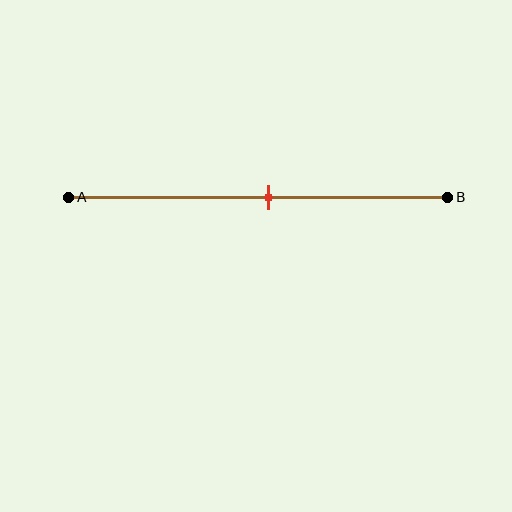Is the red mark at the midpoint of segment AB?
Yes, the mark is approximately at the midpoint.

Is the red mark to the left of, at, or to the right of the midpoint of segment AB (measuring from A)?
The red mark is approximately at the midpoint of segment AB.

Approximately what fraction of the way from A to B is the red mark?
The red mark is approximately 55% of the way from A to B.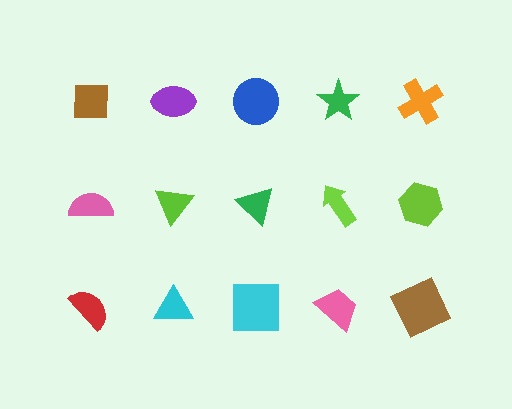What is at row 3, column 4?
A pink trapezoid.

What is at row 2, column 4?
A lime arrow.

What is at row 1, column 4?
A green star.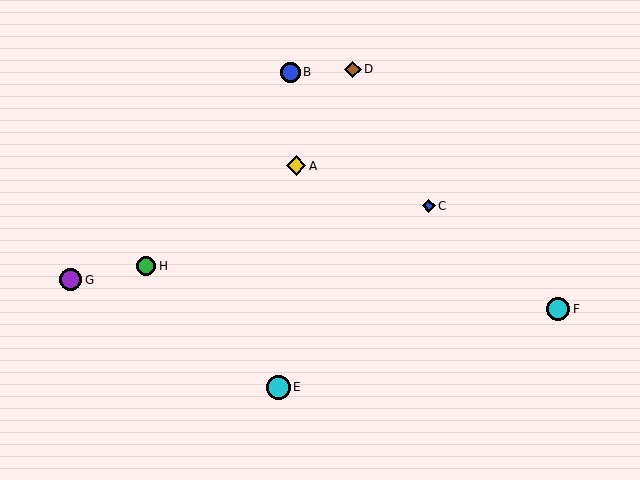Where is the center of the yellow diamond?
The center of the yellow diamond is at (296, 166).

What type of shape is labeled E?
Shape E is a cyan circle.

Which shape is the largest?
The cyan circle (labeled E) is the largest.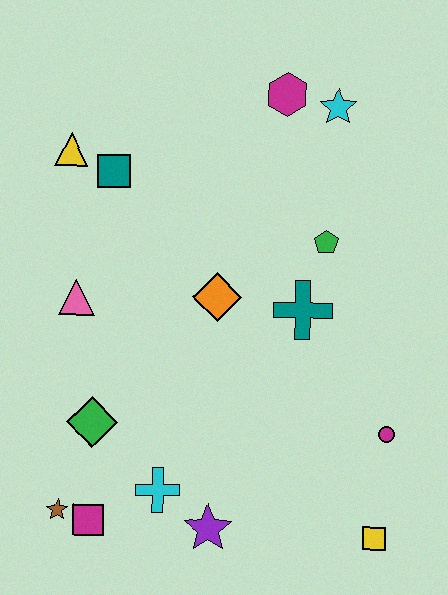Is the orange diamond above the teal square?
No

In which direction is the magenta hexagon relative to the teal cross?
The magenta hexagon is above the teal cross.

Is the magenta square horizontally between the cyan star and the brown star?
Yes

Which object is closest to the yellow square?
The magenta circle is closest to the yellow square.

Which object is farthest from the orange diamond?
The yellow square is farthest from the orange diamond.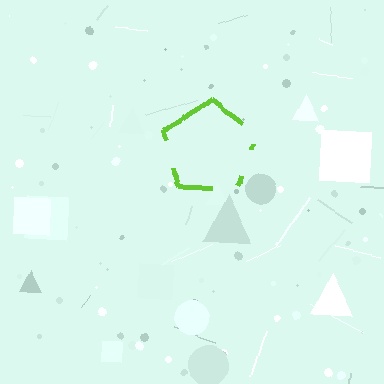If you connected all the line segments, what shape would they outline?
They would outline a pentagon.